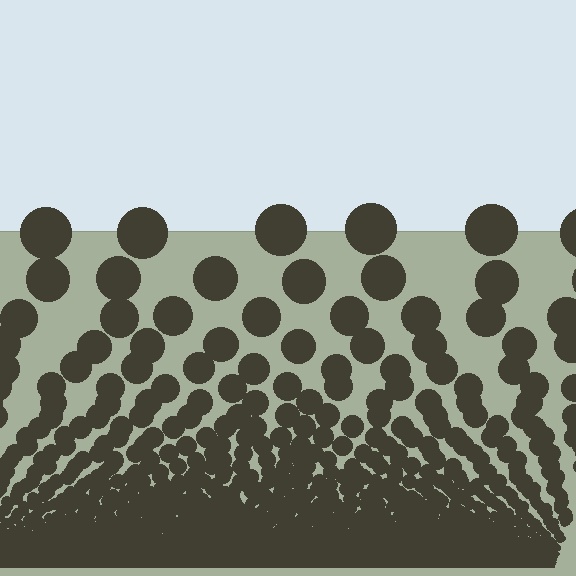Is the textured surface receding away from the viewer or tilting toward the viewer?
The surface appears to tilt toward the viewer. Texture elements get larger and sparser toward the top.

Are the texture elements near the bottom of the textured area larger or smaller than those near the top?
Smaller. The gradient is inverted — elements near the bottom are smaller and denser.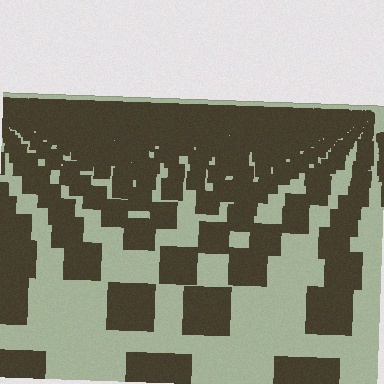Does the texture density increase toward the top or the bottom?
Density increases toward the top.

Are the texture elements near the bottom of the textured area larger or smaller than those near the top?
Larger. Near the bottom, elements are closer to the viewer and appear at a bigger on-screen size.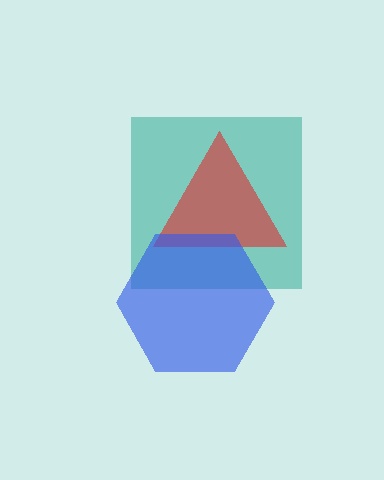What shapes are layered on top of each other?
The layered shapes are: a teal square, a red triangle, a blue hexagon.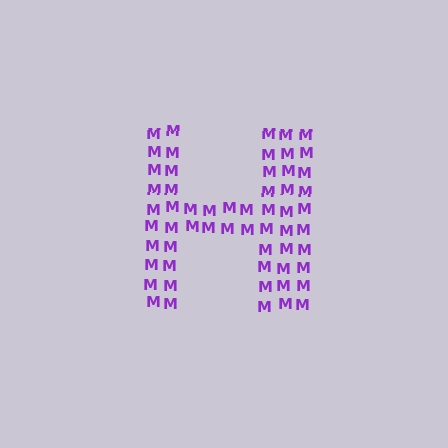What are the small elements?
The small elements are letter M's.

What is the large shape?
The large shape is the letter H.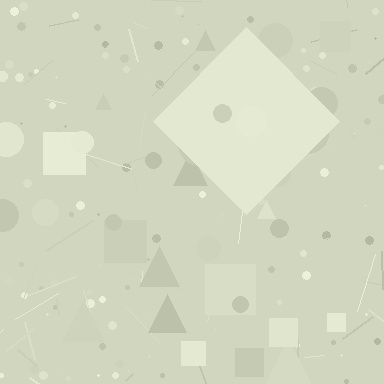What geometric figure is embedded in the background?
A diamond is embedded in the background.